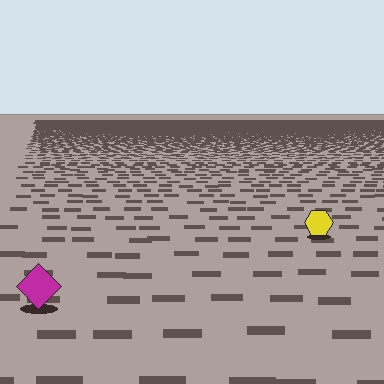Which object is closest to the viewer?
The magenta diamond is closest. The texture marks near it are larger and more spread out.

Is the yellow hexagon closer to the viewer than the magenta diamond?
No. The magenta diamond is closer — you can tell from the texture gradient: the ground texture is coarser near it.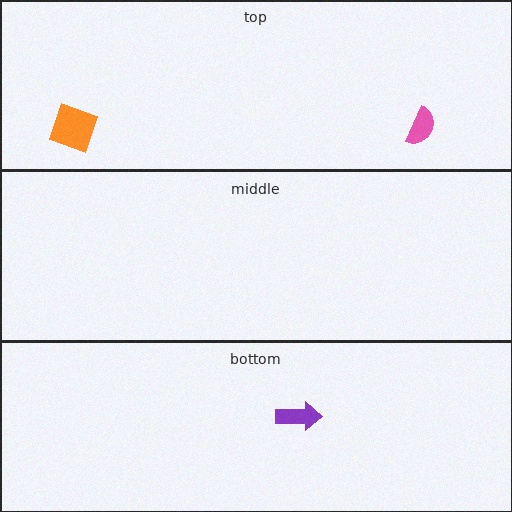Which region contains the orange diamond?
The top region.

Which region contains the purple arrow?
The bottom region.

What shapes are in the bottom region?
The purple arrow.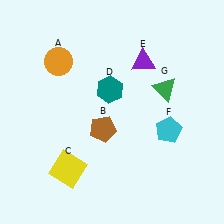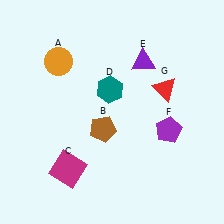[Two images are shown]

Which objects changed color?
C changed from yellow to magenta. F changed from cyan to purple. G changed from green to red.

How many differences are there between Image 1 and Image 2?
There are 3 differences between the two images.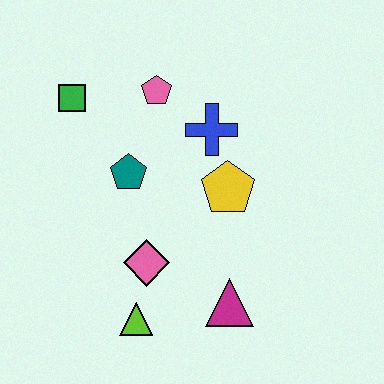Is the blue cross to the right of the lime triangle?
Yes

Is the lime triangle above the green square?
No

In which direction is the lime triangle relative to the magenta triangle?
The lime triangle is to the left of the magenta triangle.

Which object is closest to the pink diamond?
The lime triangle is closest to the pink diamond.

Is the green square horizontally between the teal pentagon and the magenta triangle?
No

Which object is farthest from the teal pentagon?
The magenta triangle is farthest from the teal pentagon.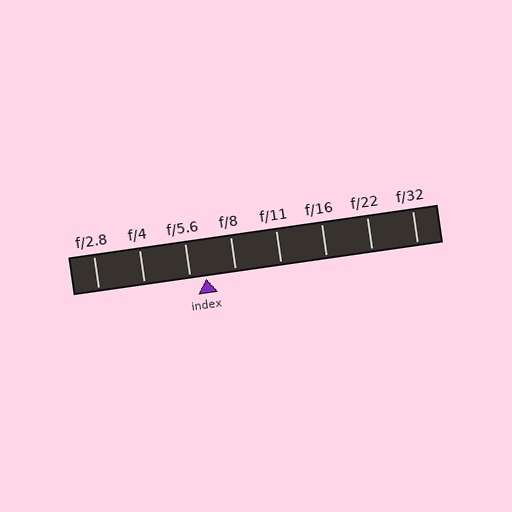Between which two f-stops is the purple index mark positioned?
The index mark is between f/5.6 and f/8.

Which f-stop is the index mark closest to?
The index mark is closest to f/5.6.